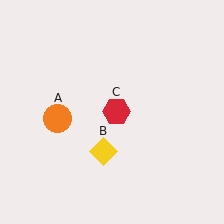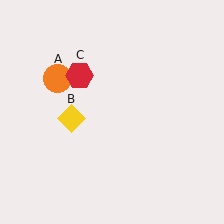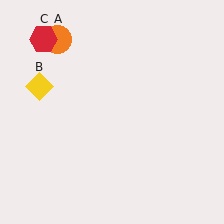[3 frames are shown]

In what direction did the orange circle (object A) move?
The orange circle (object A) moved up.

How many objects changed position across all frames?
3 objects changed position: orange circle (object A), yellow diamond (object B), red hexagon (object C).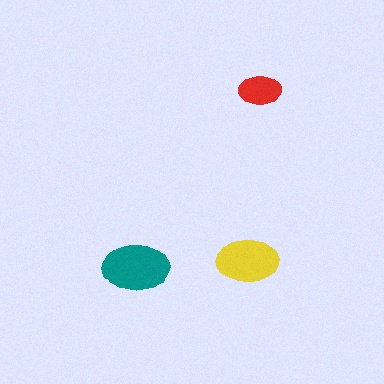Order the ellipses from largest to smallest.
the teal one, the yellow one, the red one.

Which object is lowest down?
The teal ellipse is bottommost.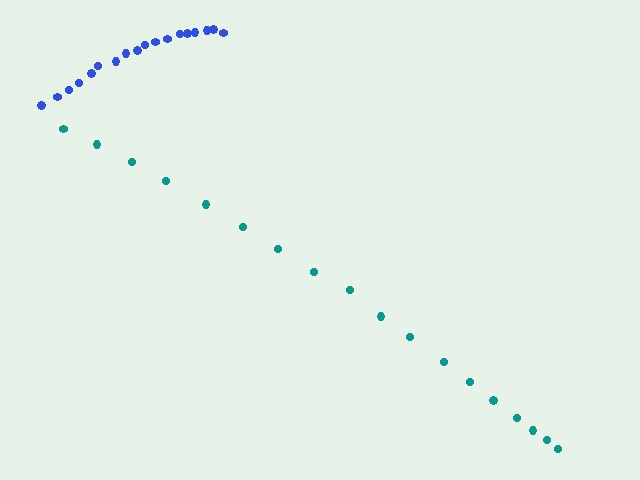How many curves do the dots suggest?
There are 2 distinct paths.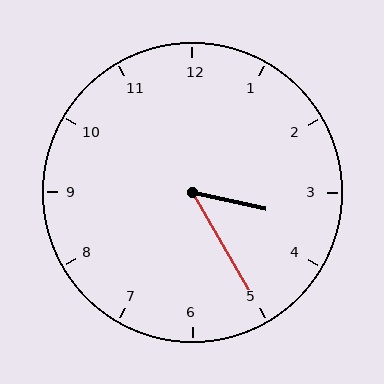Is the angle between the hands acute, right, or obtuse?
It is acute.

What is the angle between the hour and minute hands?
Approximately 48 degrees.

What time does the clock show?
3:25.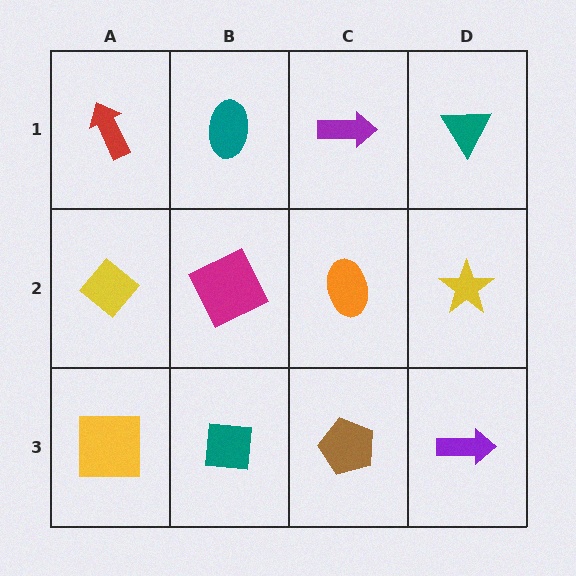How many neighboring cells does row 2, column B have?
4.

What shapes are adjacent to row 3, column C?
An orange ellipse (row 2, column C), a teal square (row 3, column B), a purple arrow (row 3, column D).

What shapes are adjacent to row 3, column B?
A magenta square (row 2, column B), a yellow square (row 3, column A), a brown pentagon (row 3, column C).